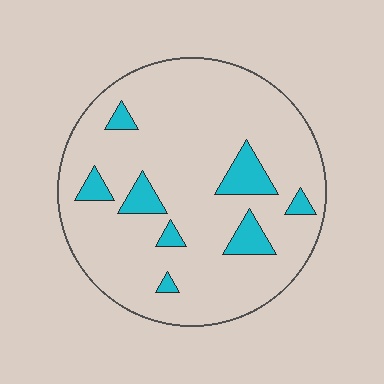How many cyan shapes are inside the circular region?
8.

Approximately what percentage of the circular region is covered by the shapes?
Approximately 10%.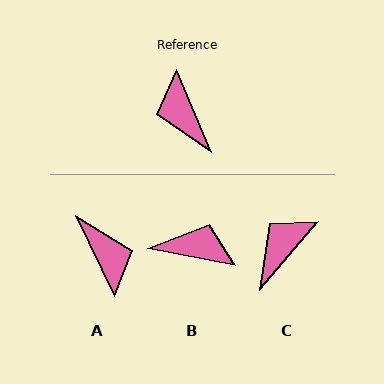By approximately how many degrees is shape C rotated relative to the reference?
Approximately 63 degrees clockwise.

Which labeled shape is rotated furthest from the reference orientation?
A, about 177 degrees away.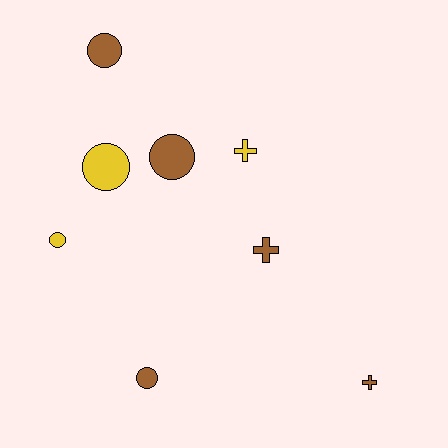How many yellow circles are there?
There are 2 yellow circles.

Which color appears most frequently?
Brown, with 5 objects.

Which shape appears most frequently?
Circle, with 5 objects.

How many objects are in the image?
There are 8 objects.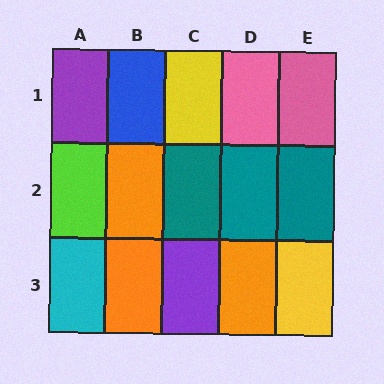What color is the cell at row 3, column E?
Yellow.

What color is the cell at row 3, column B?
Orange.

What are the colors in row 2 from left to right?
Lime, orange, teal, teal, teal.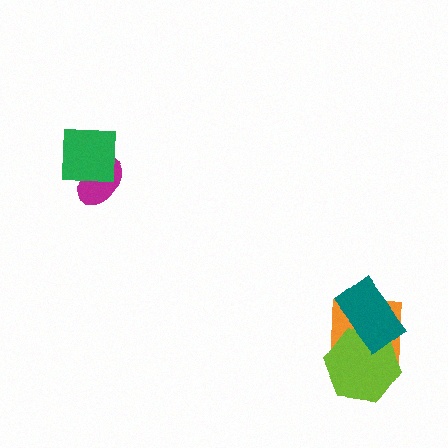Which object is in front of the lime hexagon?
The teal rectangle is in front of the lime hexagon.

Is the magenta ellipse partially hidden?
Yes, it is partially covered by another shape.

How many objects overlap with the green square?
1 object overlaps with the green square.